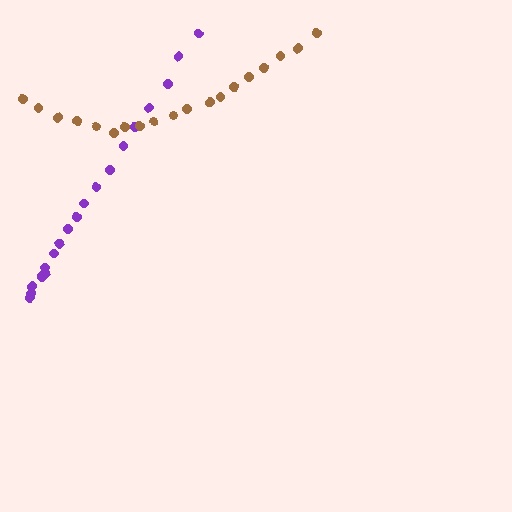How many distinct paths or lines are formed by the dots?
There are 2 distinct paths.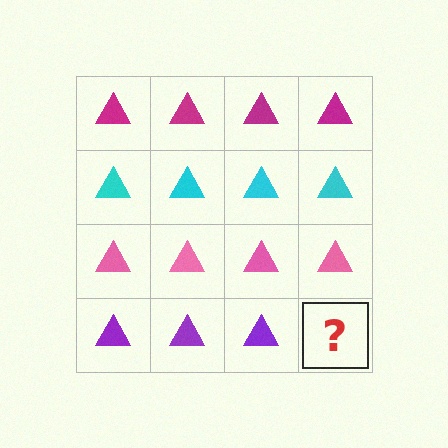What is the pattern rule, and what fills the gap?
The rule is that each row has a consistent color. The gap should be filled with a purple triangle.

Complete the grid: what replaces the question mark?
The question mark should be replaced with a purple triangle.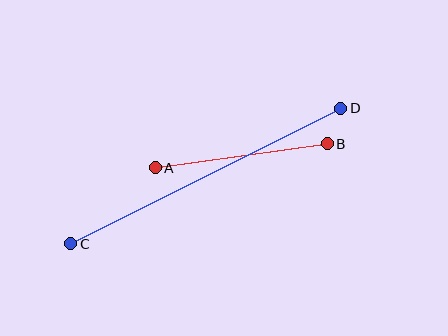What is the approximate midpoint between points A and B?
The midpoint is at approximately (241, 156) pixels.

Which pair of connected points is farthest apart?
Points C and D are farthest apart.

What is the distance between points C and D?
The distance is approximately 302 pixels.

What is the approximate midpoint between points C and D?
The midpoint is at approximately (206, 176) pixels.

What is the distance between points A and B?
The distance is approximately 174 pixels.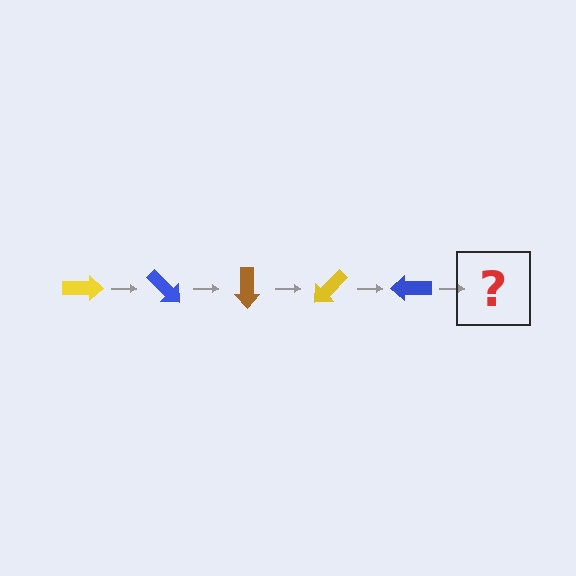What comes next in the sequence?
The next element should be a brown arrow, rotated 225 degrees from the start.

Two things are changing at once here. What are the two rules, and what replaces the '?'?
The two rules are that it rotates 45 degrees each step and the color cycles through yellow, blue, and brown. The '?' should be a brown arrow, rotated 225 degrees from the start.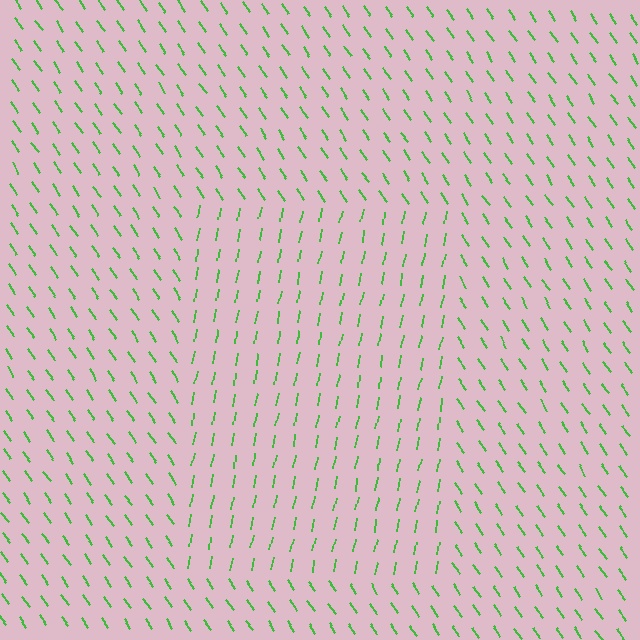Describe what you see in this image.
The image is filled with small green line segments. A rectangle region in the image has lines oriented differently from the surrounding lines, creating a visible texture boundary.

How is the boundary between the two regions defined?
The boundary is defined purely by a change in line orientation (approximately 45 degrees difference). All lines are the same color and thickness.